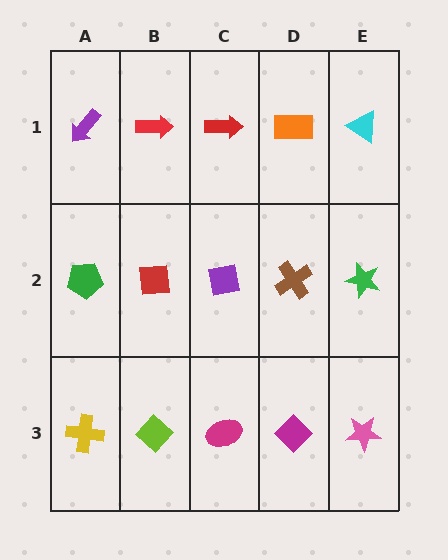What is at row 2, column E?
A green star.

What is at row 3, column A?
A yellow cross.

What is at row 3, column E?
A pink star.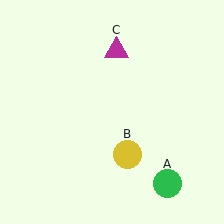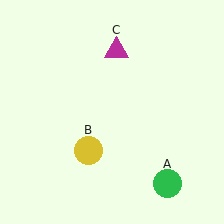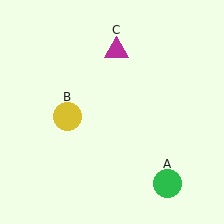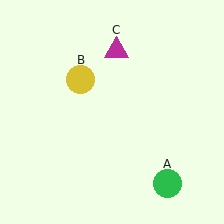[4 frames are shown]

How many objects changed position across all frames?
1 object changed position: yellow circle (object B).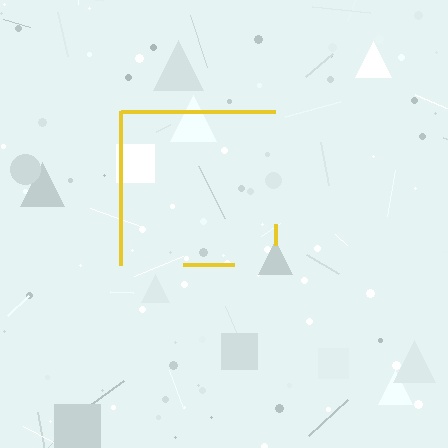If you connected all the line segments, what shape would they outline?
They would outline a square.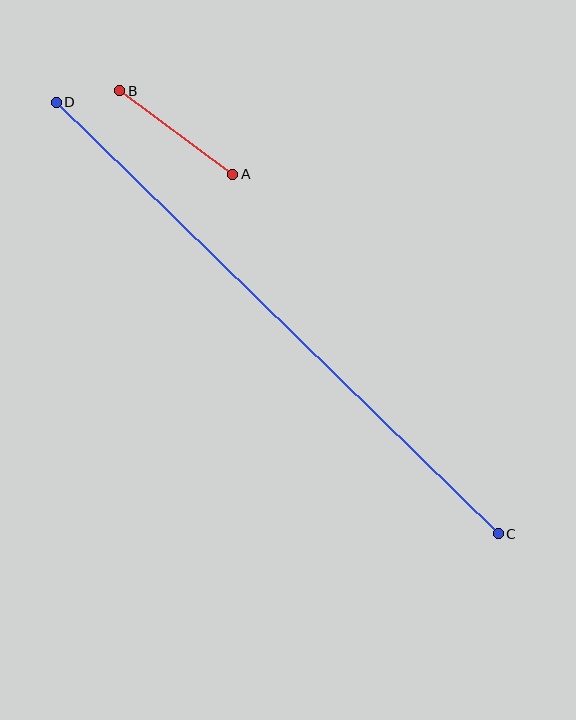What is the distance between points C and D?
The distance is approximately 618 pixels.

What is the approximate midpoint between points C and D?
The midpoint is at approximately (277, 318) pixels.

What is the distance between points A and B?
The distance is approximately 140 pixels.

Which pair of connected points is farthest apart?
Points C and D are farthest apart.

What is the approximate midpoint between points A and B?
The midpoint is at approximately (176, 132) pixels.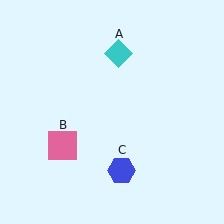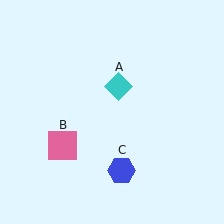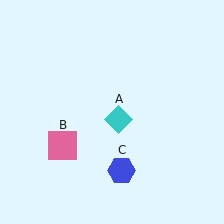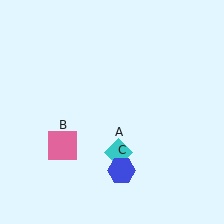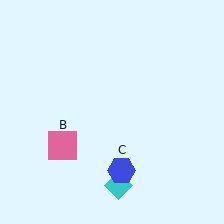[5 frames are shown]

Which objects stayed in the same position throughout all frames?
Pink square (object B) and blue hexagon (object C) remained stationary.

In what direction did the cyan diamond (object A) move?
The cyan diamond (object A) moved down.